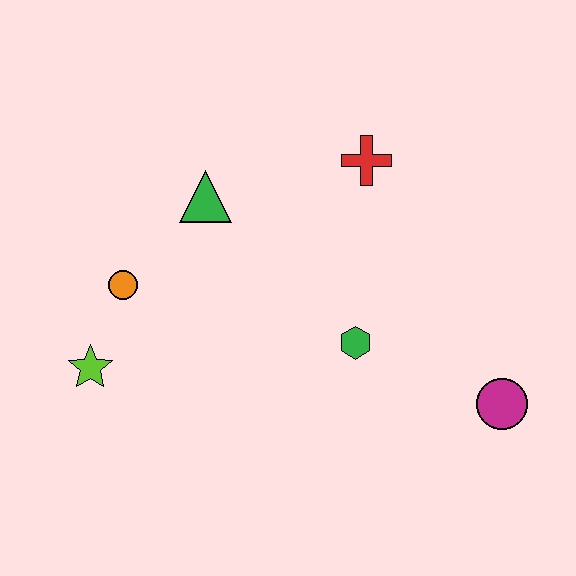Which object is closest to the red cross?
The green triangle is closest to the red cross.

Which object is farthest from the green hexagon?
The lime star is farthest from the green hexagon.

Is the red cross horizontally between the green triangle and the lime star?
No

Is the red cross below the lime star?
No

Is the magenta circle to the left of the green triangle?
No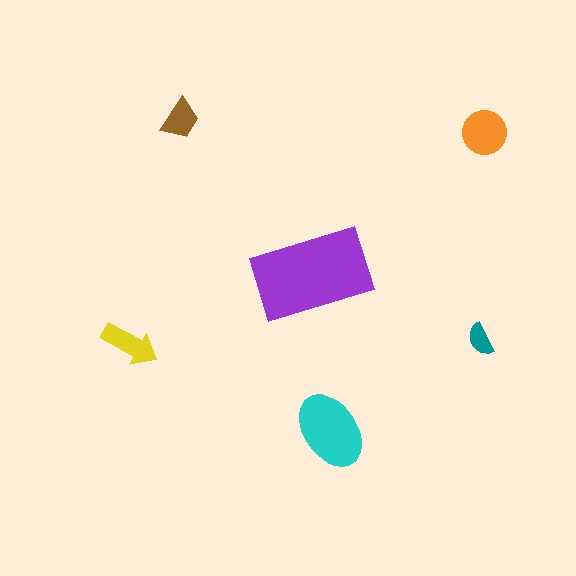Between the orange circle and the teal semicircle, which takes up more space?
The orange circle.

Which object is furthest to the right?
The orange circle is rightmost.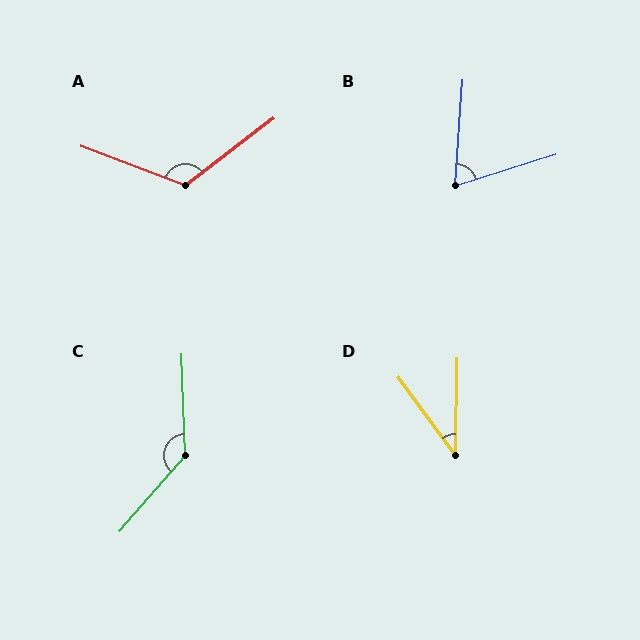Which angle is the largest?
C, at approximately 137 degrees.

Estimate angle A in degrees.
Approximately 122 degrees.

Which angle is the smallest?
D, at approximately 37 degrees.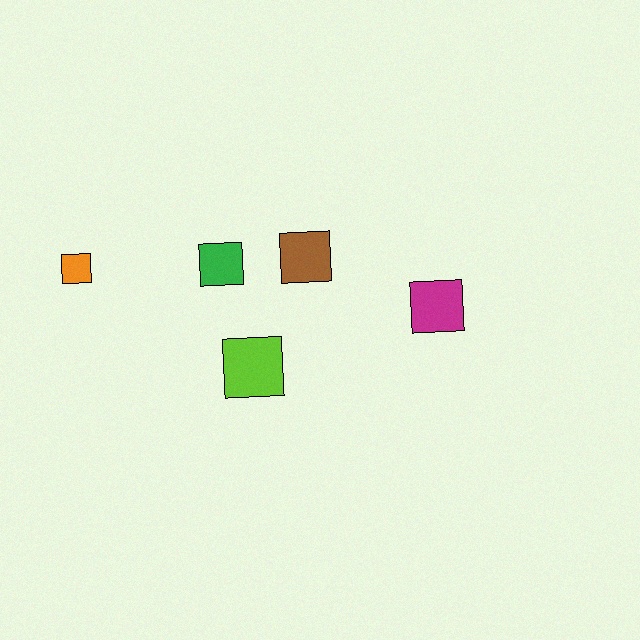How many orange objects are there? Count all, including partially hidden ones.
There is 1 orange object.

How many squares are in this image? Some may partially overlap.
There are 5 squares.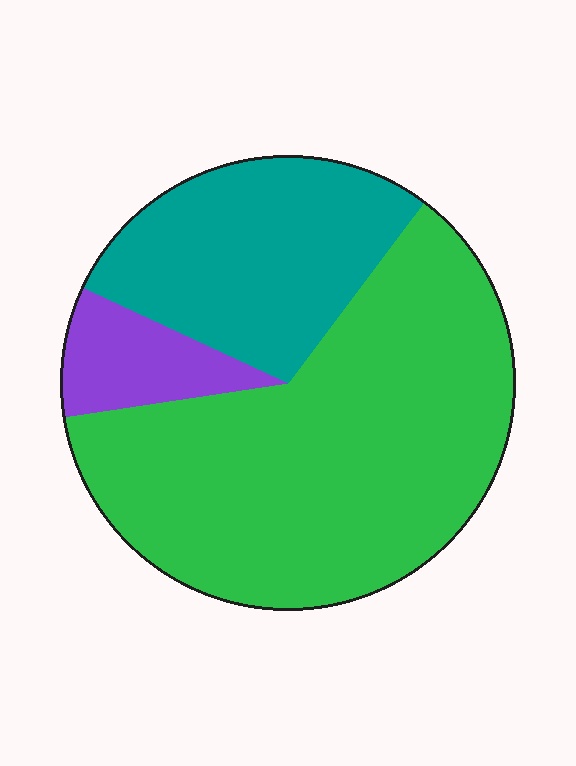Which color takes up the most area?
Green, at roughly 60%.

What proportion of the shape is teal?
Teal covers 28% of the shape.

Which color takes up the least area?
Purple, at roughly 10%.